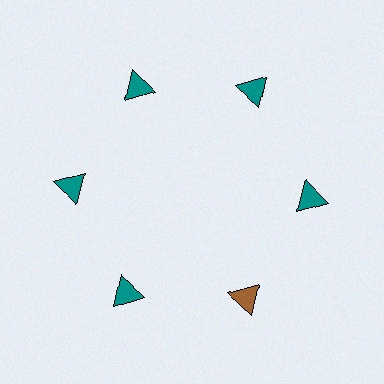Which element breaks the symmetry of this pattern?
The brown triangle at roughly the 5 o'clock position breaks the symmetry. All other shapes are teal triangles.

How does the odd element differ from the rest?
It has a different color: brown instead of teal.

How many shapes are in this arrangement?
There are 6 shapes arranged in a ring pattern.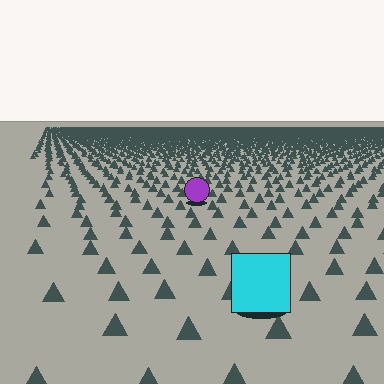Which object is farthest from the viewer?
The purple circle is farthest from the viewer. It appears smaller and the ground texture around it is denser.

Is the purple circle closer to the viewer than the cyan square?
No. The cyan square is closer — you can tell from the texture gradient: the ground texture is coarser near it.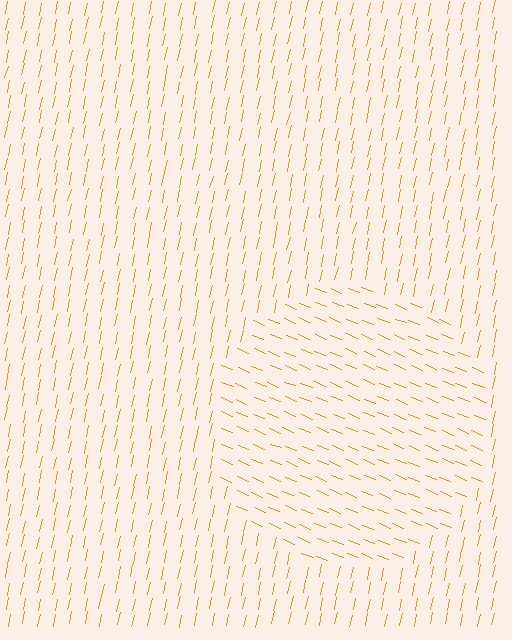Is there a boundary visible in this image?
Yes, there is a texture boundary formed by a change in line orientation.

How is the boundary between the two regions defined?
The boundary is defined purely by a change in line orientation (approximately 81 degrees difference). All lines are the same color and thickness.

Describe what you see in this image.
The image is filled with small orange line segments. A circle region in the image has lines oriented differently from the surrounding lines, creating a visible texture boundary.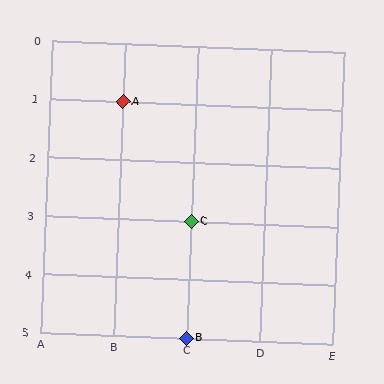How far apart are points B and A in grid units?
Points B and A are 1 column and 4 rows apart (about 4.1 grid units diagonally).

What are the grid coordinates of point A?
Point A is at grid coordinates (B, 1).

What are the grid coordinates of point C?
Point C is at grid coordinates (C, 3).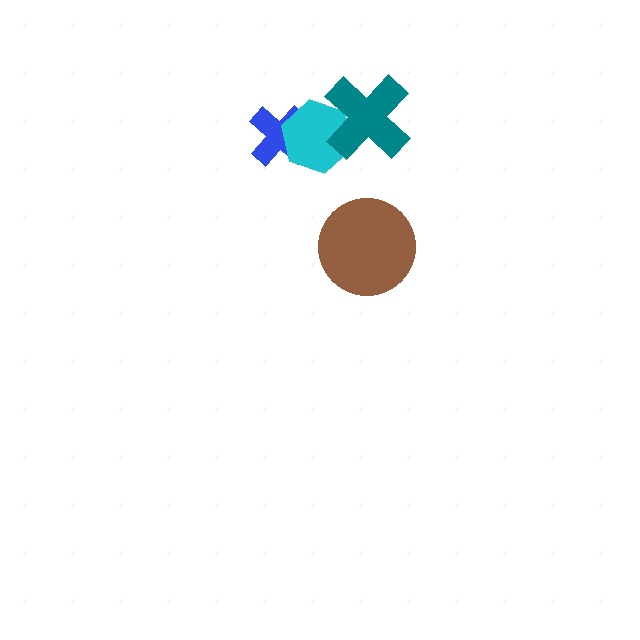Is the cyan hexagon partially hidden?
Yes, it is partially covered by another shape.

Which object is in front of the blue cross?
The cyan hexagon is in front of the blue cross.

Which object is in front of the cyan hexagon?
The teal cross is in front of the cyan hexagon.